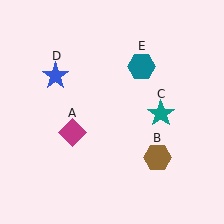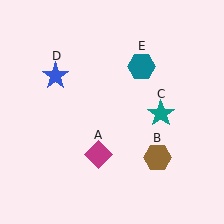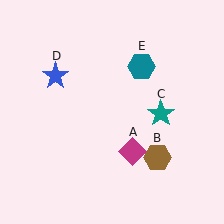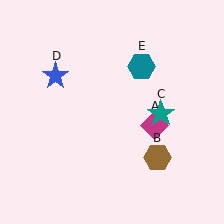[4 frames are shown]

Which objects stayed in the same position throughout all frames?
Brown hexagon (object B) and teal star (object C) and blue star (object D) and teal hexagon (object E) remained stationary.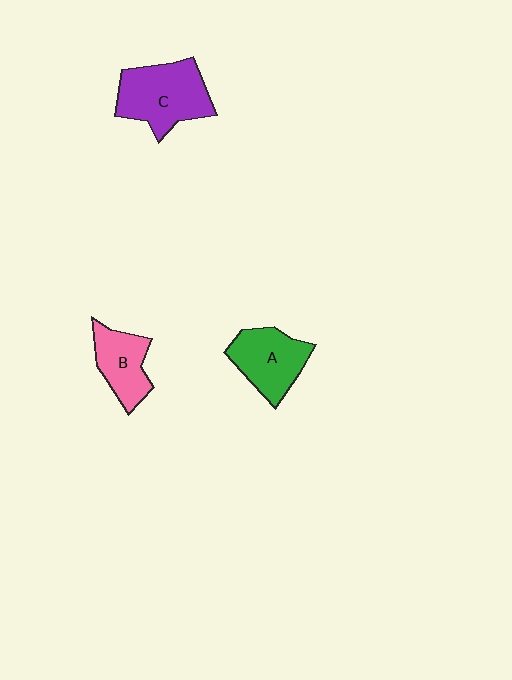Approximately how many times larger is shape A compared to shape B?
Approximately 1.2 times.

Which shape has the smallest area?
Shape B (pink).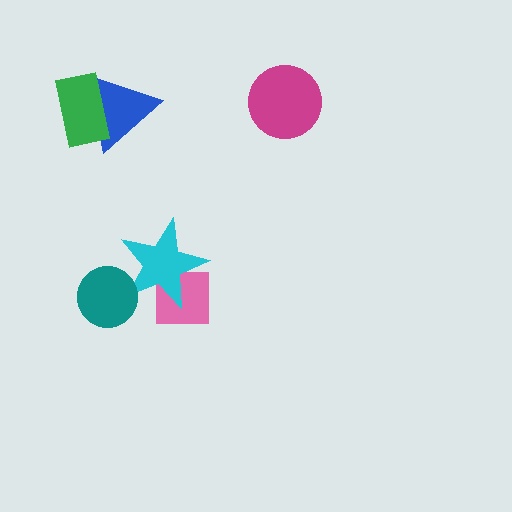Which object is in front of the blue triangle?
The green rectangle is in front of the blue triangle.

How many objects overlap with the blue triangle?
1 object overlaps with the blue triangle.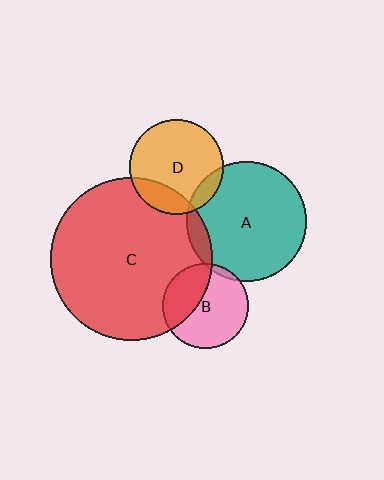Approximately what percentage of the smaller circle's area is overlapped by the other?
Approximately 10%.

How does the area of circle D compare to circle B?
Approximately 1.2 times.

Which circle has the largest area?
Circle C (red).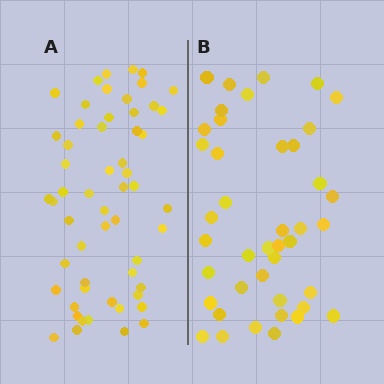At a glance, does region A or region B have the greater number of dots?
Region A (the left region) has more dots.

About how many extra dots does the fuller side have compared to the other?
Region A has approximately 15 more dots than region B.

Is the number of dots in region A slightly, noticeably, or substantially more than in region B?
Region A has noticeably more, but not dramatically so. The ratio is roughly 1.3 to 1.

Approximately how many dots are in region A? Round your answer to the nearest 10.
About 60 dots. (The exact count is 56, which rounds to 60.)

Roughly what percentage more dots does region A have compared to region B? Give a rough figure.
About 35% more.